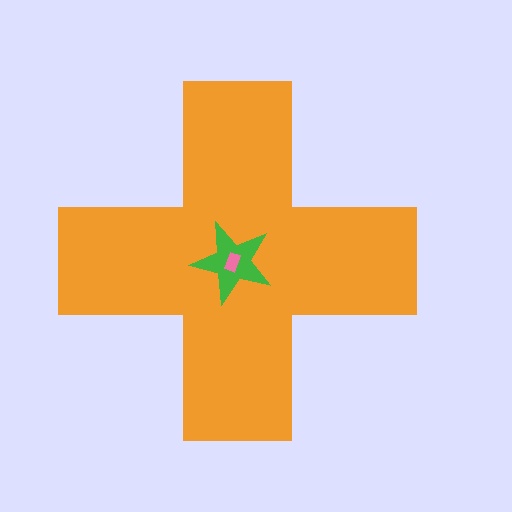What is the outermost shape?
The orange cross.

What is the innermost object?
The pink rectangle.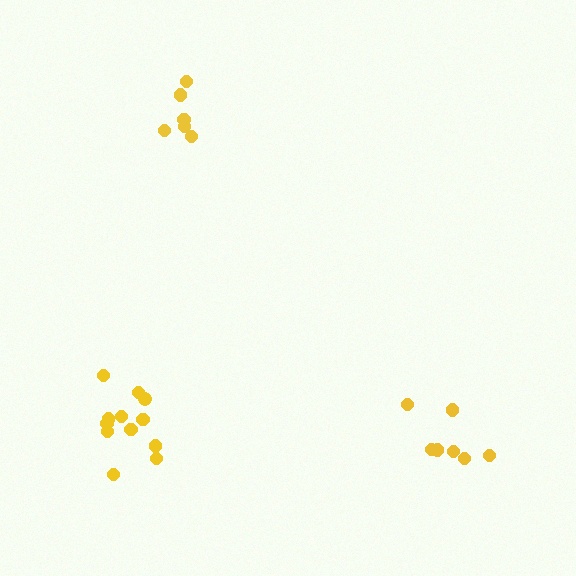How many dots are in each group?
Group 1: 6 dots, Group 2: 12 dots, Group 3: 7 dots (25 total).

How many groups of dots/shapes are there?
There are 3 groups.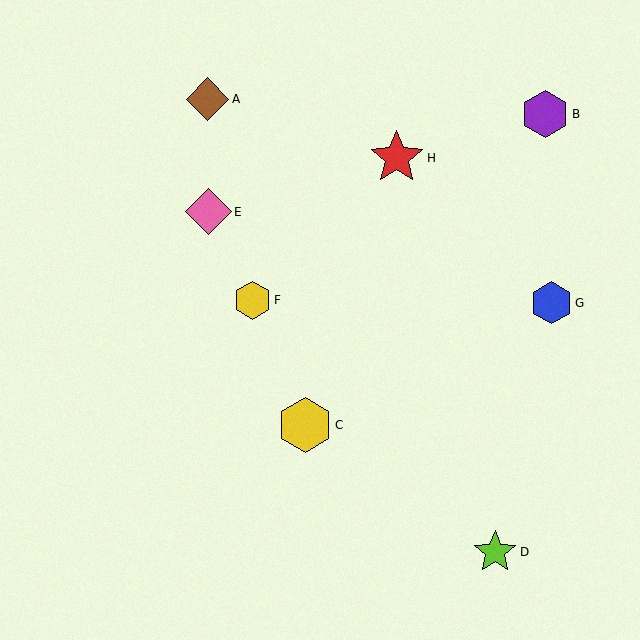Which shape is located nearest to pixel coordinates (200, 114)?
The brown diamond (labeled A) at (208, 99) is nearest to that location.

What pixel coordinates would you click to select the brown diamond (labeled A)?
Click at (208, 99) to select the brown diamond A.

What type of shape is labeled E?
Shape E is a pink diamond.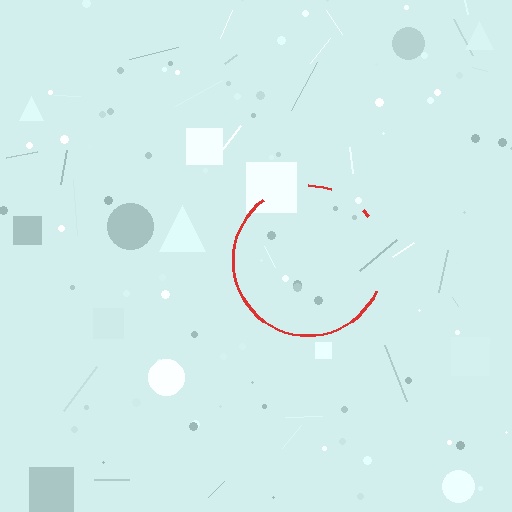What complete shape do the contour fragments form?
The contour fragments form a circle.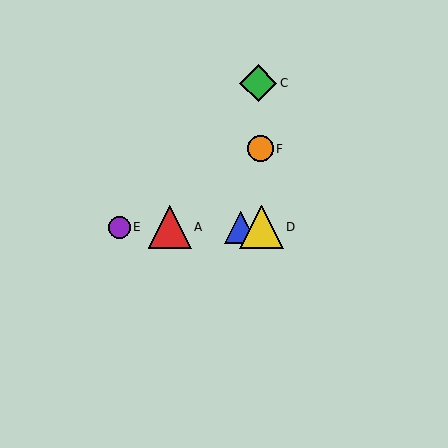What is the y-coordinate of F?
Object F is at y≈149.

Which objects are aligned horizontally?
Objects A, B, D, E are aligned horizontally.